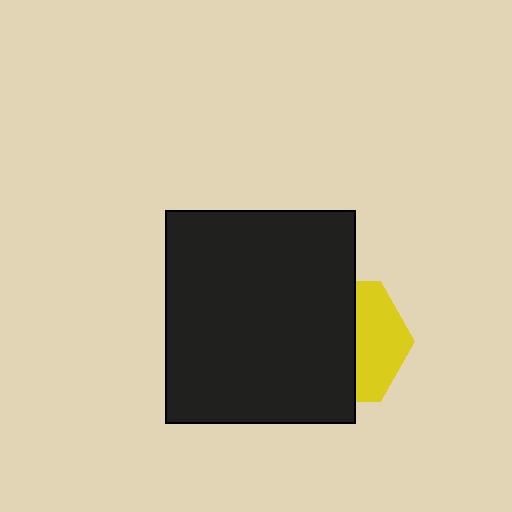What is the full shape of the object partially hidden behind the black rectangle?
The partially hidden object is a yellow hexagon.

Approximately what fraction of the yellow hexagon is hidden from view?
Roughly 60% of the yellow hexagon is hidden behind the black rectangle.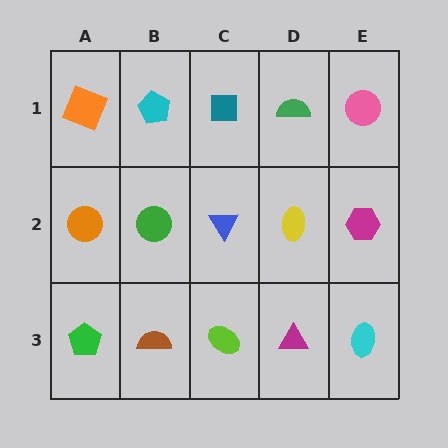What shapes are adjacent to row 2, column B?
A cyan pentagon (row 1, column B), a brown semicircle (row 3, column B), an orange circle (row 2, column A), a blue triangle (row 2, column C).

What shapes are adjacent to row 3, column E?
A magenta hexagon (row 2, column E), a magenta triangle (row 3, column D).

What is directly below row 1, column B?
A green circle.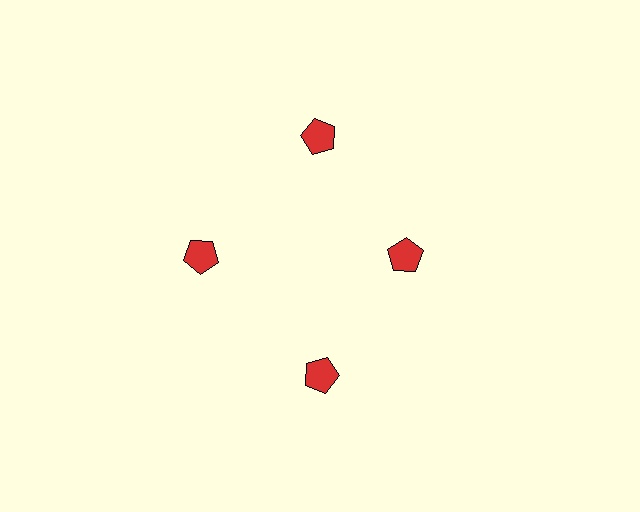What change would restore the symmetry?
The symmetry would be restored by moving it outward, back onto the ring so that all 4 pentagons sit at equal angles and equal distance from the center.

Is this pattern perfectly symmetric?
No. The 4 red pentagons are arranged in a ring, but one element near the 3 o'clock position is pulled inward toward the center, breaking the 4-fold rotational symmetry.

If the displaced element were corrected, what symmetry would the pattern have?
It would have 4-fold rotational symmetry — the pattern would map onto itself every 90 degrees.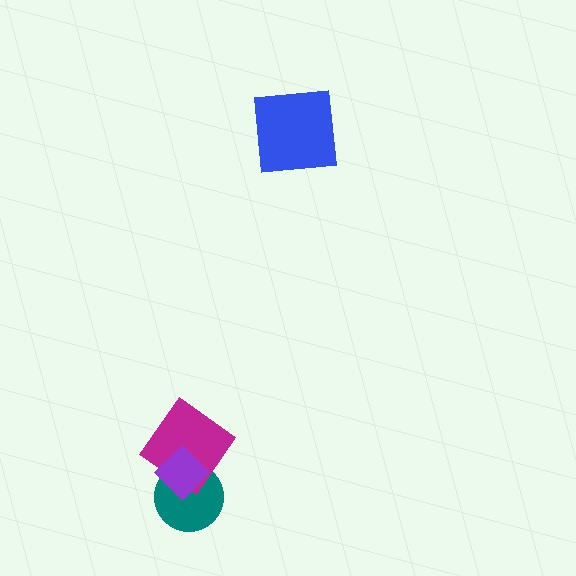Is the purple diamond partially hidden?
No, no other shape covers it.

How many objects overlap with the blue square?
0 objects overlap with the blue square.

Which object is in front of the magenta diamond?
The purple diamond is in front of the magenta diamond.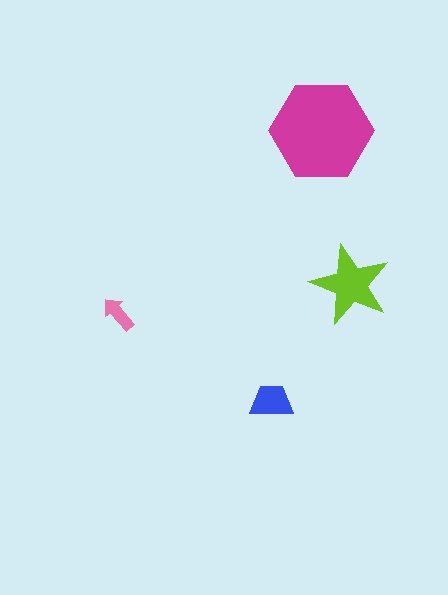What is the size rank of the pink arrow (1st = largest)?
4th.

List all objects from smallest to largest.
The pink arrow, the blue trapezoid, the lime star, the magenta hexagon.